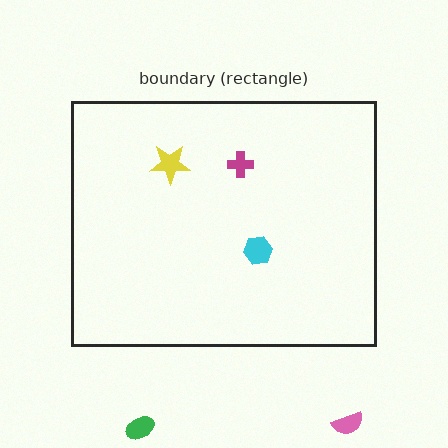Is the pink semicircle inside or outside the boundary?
Outside.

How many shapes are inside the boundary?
3 inside, 2 outside.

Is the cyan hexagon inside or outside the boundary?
Inside.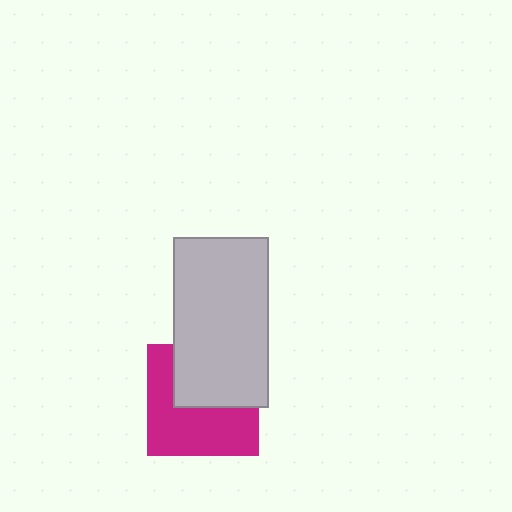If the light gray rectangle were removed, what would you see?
You would see the complete magenta square.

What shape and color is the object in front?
The object in front is a light gray rectangle.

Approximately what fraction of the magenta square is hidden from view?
Roughly 44% of the magenta square is hidden behind the light gray rectangle.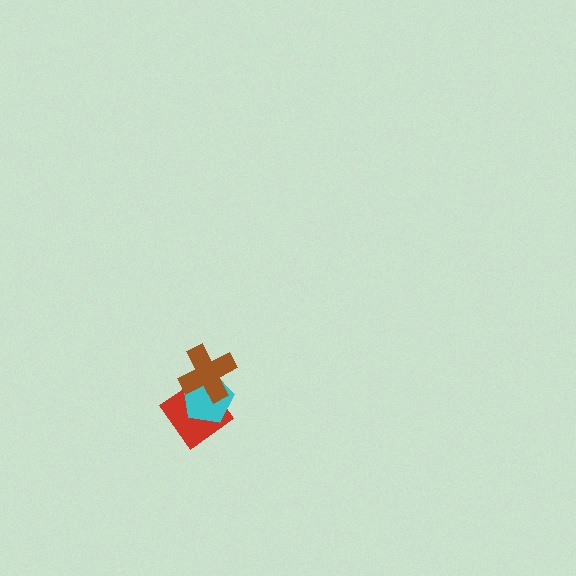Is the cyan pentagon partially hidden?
Yes, it is partially covered by another shape.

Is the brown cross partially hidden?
No, no other shape covers it.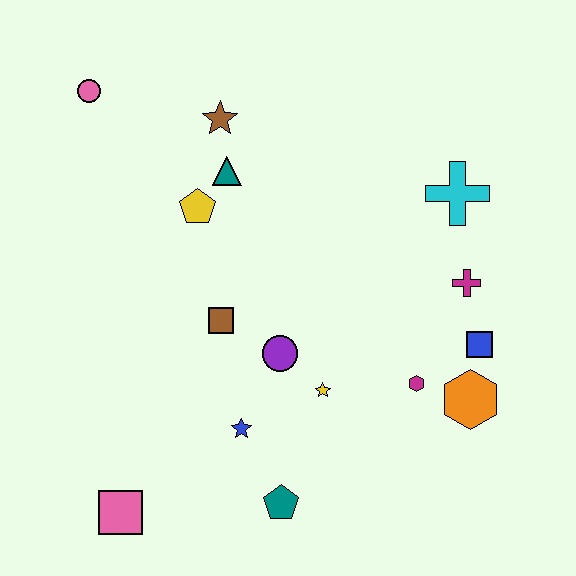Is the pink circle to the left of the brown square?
Yes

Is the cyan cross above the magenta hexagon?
Yes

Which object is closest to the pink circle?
The brown star is closest to the pink circle.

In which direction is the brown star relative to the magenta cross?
The brown star is to the left of the magenta cross.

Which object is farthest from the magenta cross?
The pink circle is farthest from the magenta cross.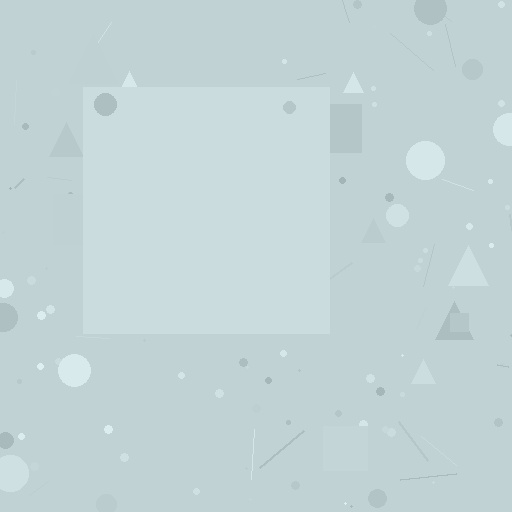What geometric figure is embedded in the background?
A square is embedded in the background.